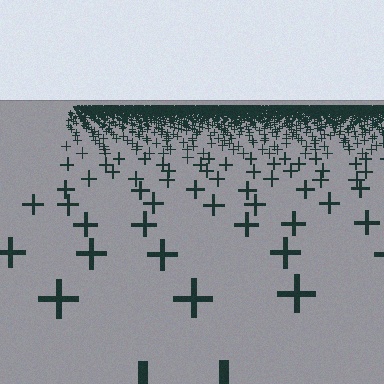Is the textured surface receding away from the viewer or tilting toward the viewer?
The surface is receding away from the viewer. Texture elements get smaller and denser toward the top.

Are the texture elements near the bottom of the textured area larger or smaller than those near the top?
Larger. Near the bottom, elements are closer to the viewer and appear at a bigger on-screen size.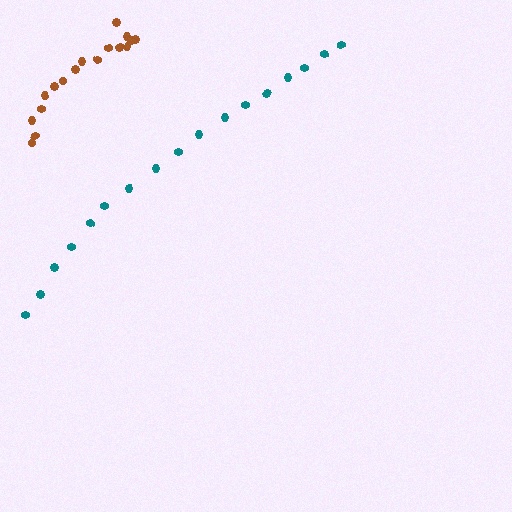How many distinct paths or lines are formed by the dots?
There are 2 distinct paths.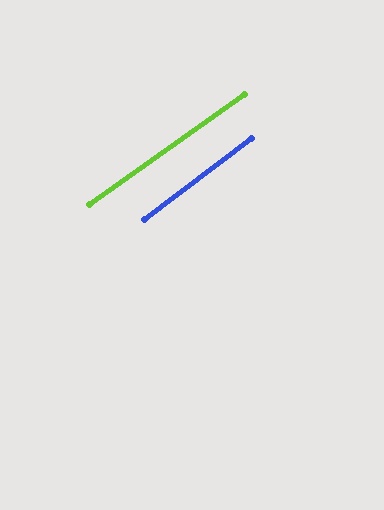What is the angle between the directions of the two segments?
Approximately 2 degrees.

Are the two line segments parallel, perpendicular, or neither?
Parallel — their directions differ by only 1.8°.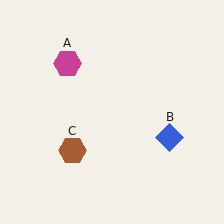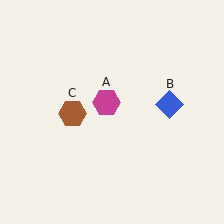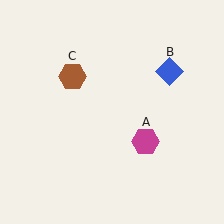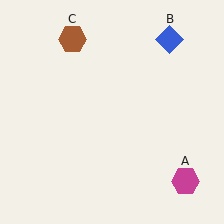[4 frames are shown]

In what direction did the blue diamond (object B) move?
The blue diamond (object B) moved up.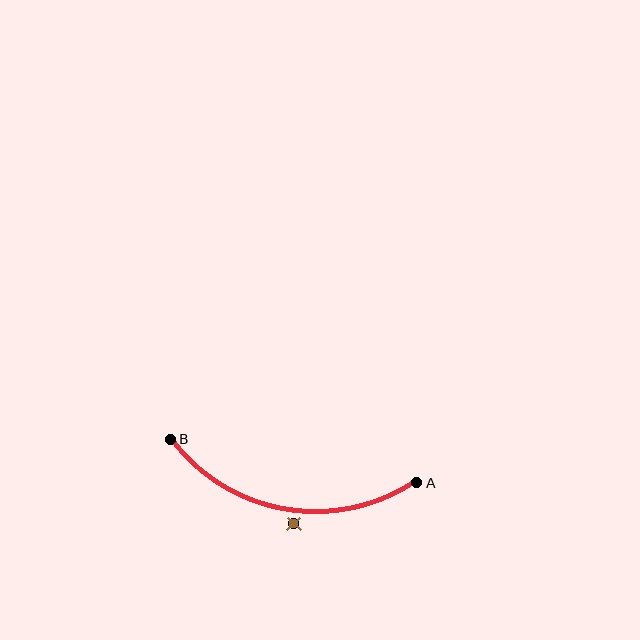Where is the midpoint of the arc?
The arc midpoint is the point on the curve farthest from the straight line joining A and B. It sits below that line.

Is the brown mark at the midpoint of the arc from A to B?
No — the brown mark does not lie on the arc at all. It sits slightly outside the curve.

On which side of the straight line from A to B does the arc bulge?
The arc bulges below the straight line connecting A and B.